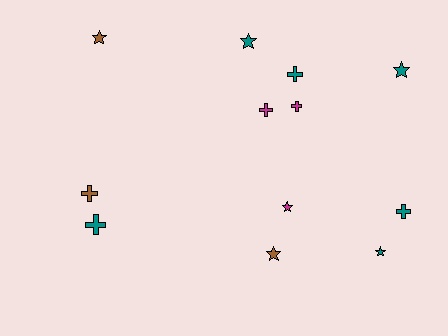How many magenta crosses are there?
There are 2 magenta crosses.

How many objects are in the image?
There are 12 objects.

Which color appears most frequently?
Teal, with 6 objects.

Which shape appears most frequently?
Star, with 6 objects.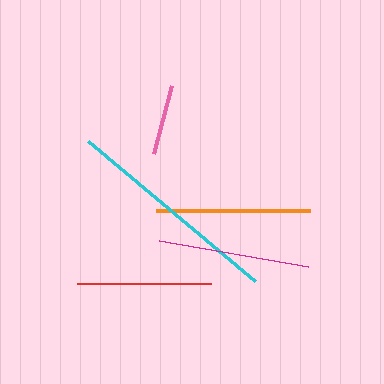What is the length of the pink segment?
The pink segment is approximately 70 pixels long.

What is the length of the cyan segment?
The cyan segment is approximately 218 pixels long.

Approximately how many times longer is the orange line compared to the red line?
The orange line is approximately 1.2 times the length of the red line.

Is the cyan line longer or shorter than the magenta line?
The cyan line is longer than the magenta line.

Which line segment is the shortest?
The pink line is the shortest at approximately 70 pixels.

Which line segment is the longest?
The cyan line is the longest at approximately 218 pixels.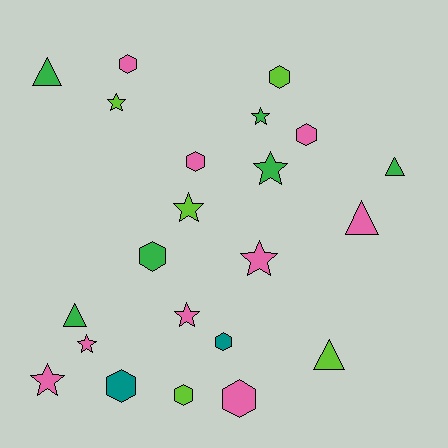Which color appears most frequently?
Pink, with 9 objects.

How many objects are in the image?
There are 22 objects.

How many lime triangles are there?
There is 1 lime triangle.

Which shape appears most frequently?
Hexagon, with 9 objects.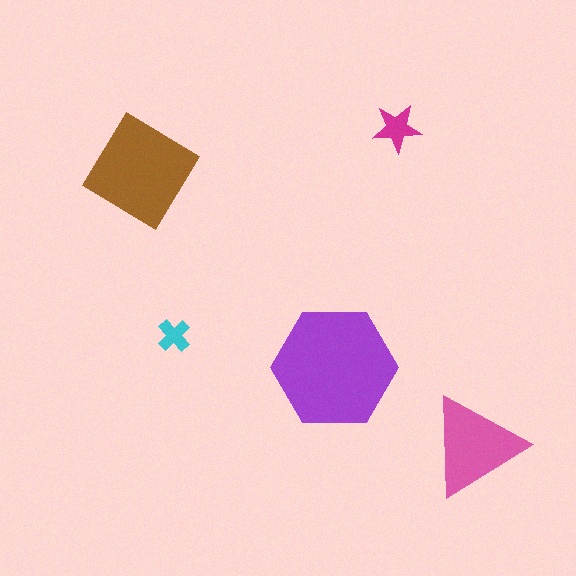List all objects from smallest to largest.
The cyan cross, the magenta star, the pink triangle, the brown diamond, the purple hexagon.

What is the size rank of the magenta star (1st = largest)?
4th.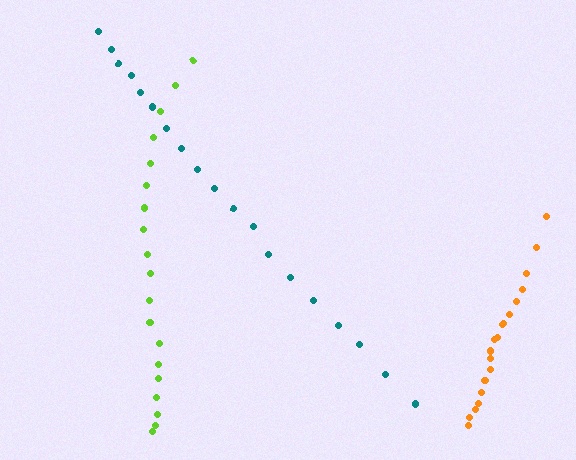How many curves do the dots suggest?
There are 3 distinct paths.